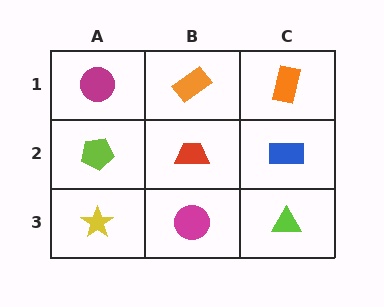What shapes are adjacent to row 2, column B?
An orange rectangle (row 1, column B), a magenta circle (row 3, column B), a lime pentagon (row 2, column A), a blue rectangle (row 2, column C).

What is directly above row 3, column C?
A blue rectangle.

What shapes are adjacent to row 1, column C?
A blue rectangle (row 2, column C), an orange rectangle (row 1, column B).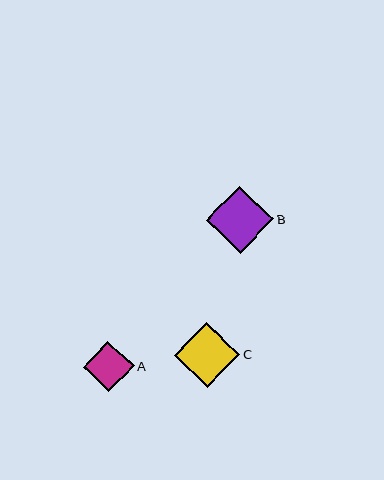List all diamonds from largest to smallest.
From largest to smallest: B, C, A.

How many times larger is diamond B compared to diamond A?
Diamond B is approximately 1.3 times the size of diamond A.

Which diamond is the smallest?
Diamond A is the smallest with a size of approximately 51 pixels.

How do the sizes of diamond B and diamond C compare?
Diamond B and diamond C are approximately the same size.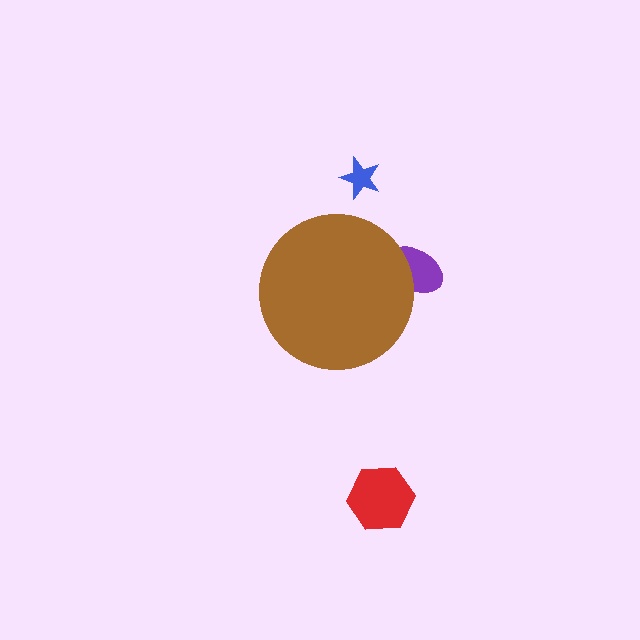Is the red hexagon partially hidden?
No, the red hexagon is fully visible.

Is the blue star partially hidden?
No, the blue star is fully visible.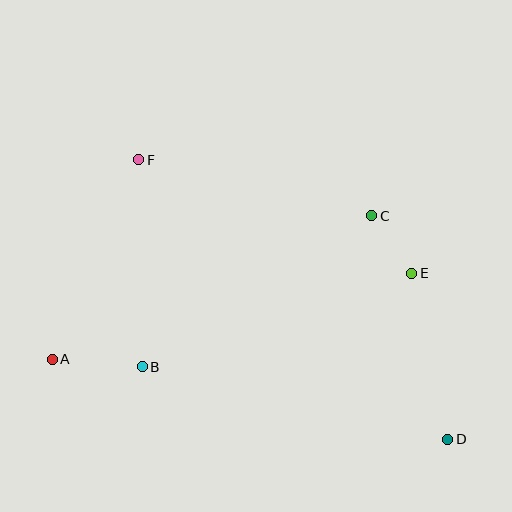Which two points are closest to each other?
Points C and E are closest to each other.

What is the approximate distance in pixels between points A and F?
The distance between A and F is approximately 217 pixels.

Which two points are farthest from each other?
Points D and F are farthest from each other.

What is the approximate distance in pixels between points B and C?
The distance between B and C is approximately 275 pixels.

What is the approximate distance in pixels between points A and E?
The distance between A and E is approximately 370 pixels.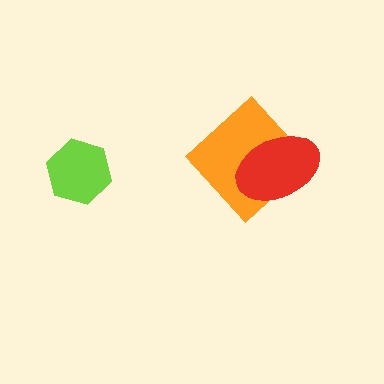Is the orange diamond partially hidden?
Yes, it is partially covered by another shape.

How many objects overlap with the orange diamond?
1 object overlaps with the orange diamond.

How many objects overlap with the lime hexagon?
0 objects overlap with the lime hexagon.